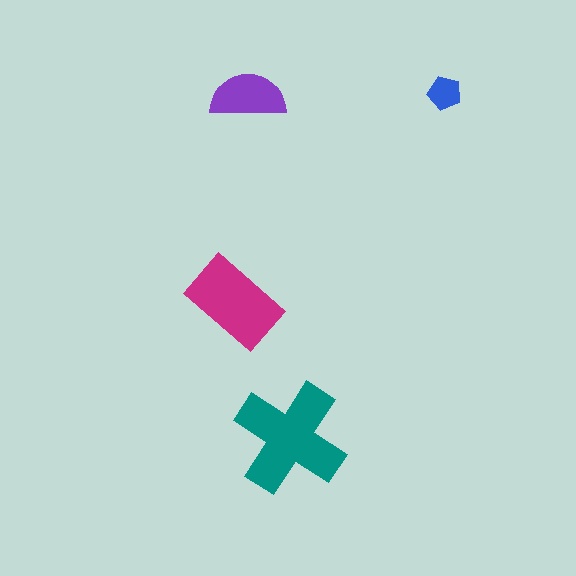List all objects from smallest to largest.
The blue pentagon, the purple semicircle, the magenta rectangle, the teal cross.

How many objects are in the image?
There are 4 objects in the image.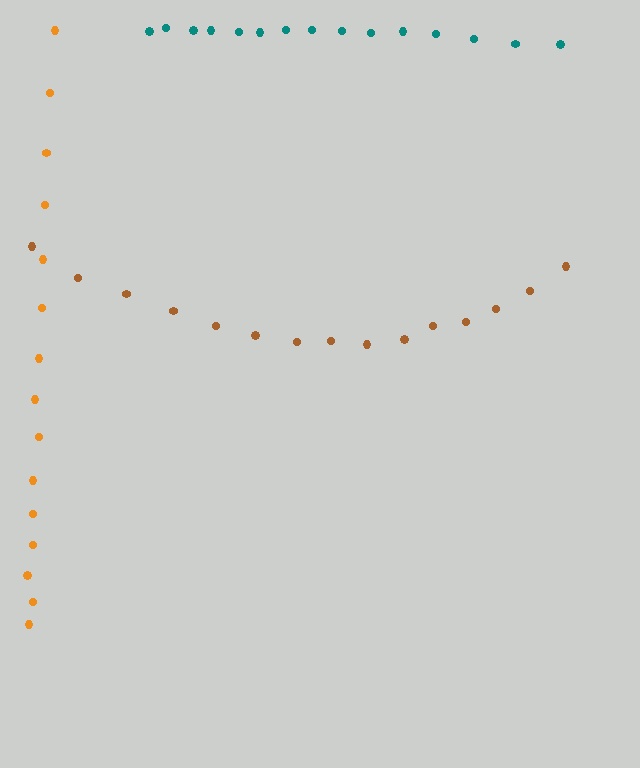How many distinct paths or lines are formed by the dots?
There are 3 distinct paths.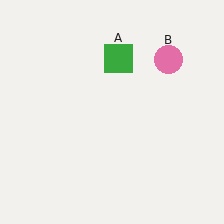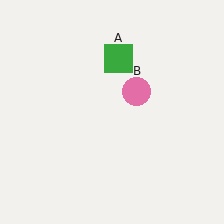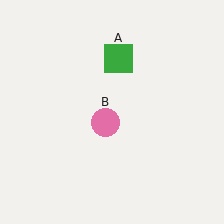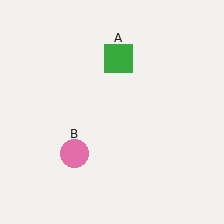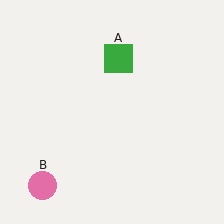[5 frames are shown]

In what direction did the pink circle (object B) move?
The pink circle (object B) moved down and to the left.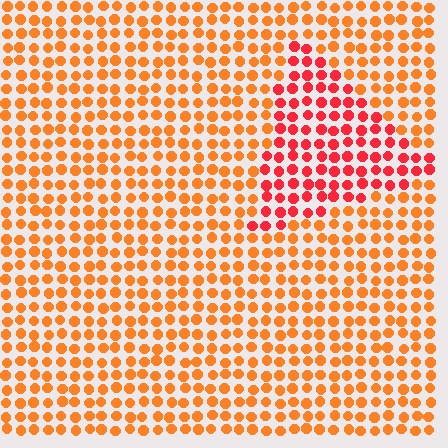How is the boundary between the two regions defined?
The boundary is defined purely by a slight shift in hue (about 32 degrees). Spacing, size, and orientation are identical on both sides.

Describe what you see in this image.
The image is filled with small orange elements in a uniform arrangement. A triangle-shaped region is visible where the elements are tinted to a slightly different hue, forming a subtle color boundary.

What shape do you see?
I see a triangle.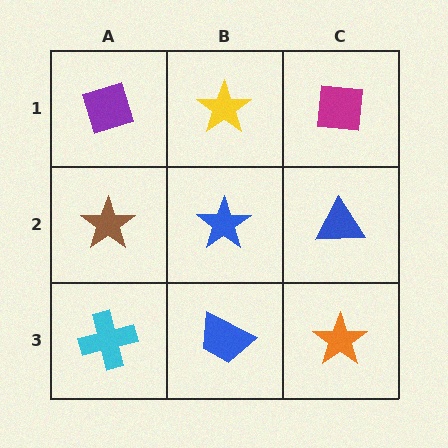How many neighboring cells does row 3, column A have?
2.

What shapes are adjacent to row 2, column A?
A purple diamond (row 1, column A), a cyan cross (row 3, column A), a blue star (row 2, column B).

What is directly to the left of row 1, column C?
A yellow star.